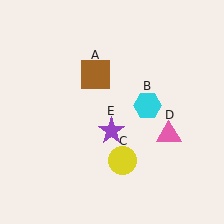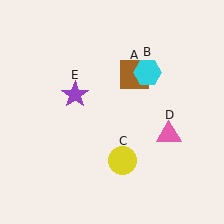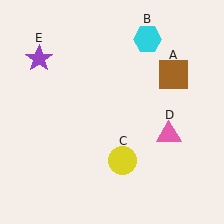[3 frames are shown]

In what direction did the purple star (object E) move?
The purple star (object E) moved up and to the left.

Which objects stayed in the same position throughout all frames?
Yellow circle (object C) and pink triangle (object D) remained stationary.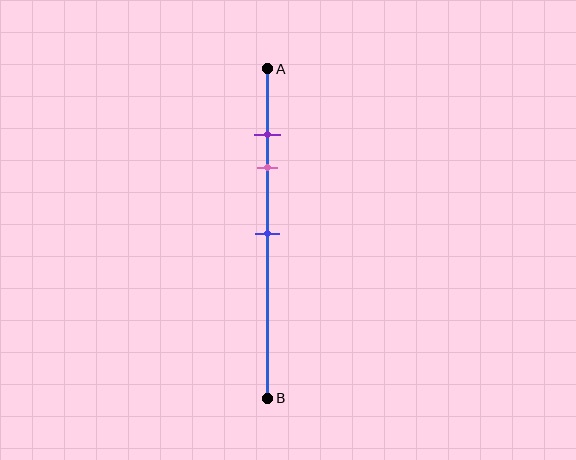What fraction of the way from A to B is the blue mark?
The blue mark is approximately 50% (0.5) of the way from A to B.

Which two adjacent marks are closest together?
The purple and pink marks are the closest adjacent pair.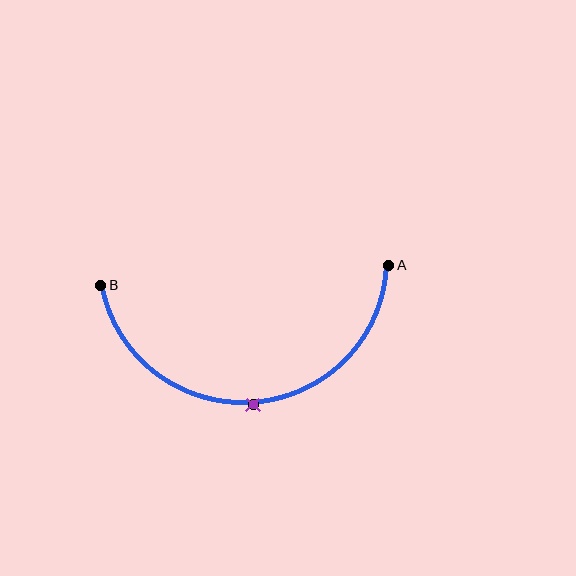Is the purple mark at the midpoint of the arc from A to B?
Yes. The purple mark lies on the arc at equal arc-length from both A and B — it is the arc midpoint.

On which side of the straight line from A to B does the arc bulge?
The arc bulges below the straight line connecting A and B.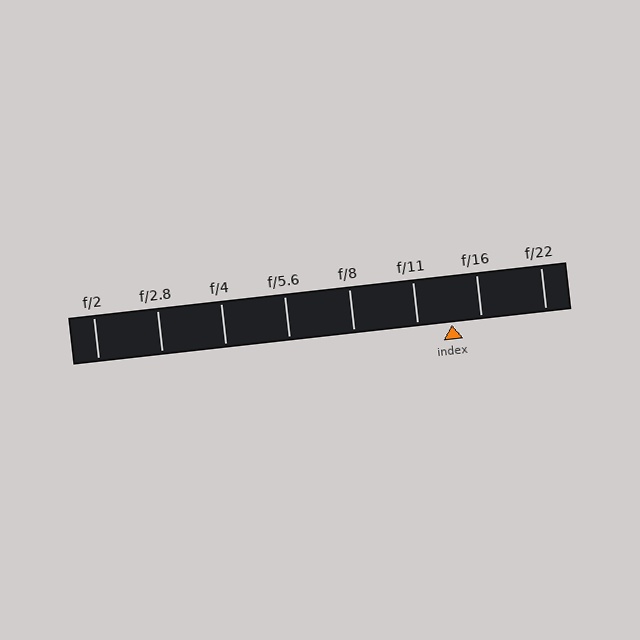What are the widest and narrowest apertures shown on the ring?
The widest aperture shown is f/2 and the narrowest is f/22.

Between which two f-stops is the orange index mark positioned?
The index mark is between f/11 and f/16.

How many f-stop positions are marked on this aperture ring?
There are 8 f-stop positions marked.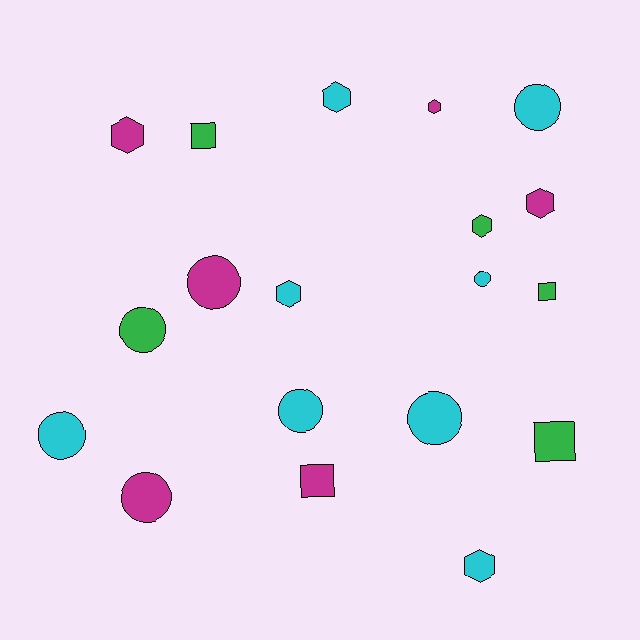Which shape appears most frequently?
Circle, with 8 objects.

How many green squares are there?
There are 3 green squares.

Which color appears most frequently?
Cyan, with 8 objects.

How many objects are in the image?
There are 19 objects.